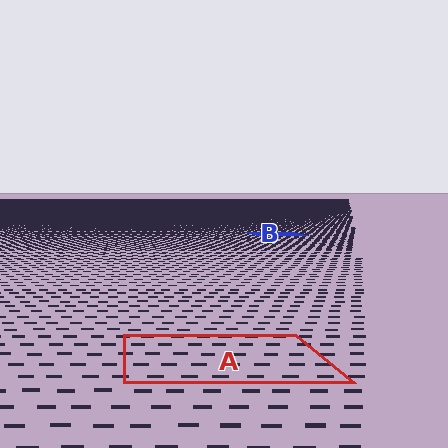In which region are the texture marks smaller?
The texture marks are smaller in region B, because it is farther away.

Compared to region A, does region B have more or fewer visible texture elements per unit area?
Region B has more texture elements per unit area — they are packed more densely because it is farther away.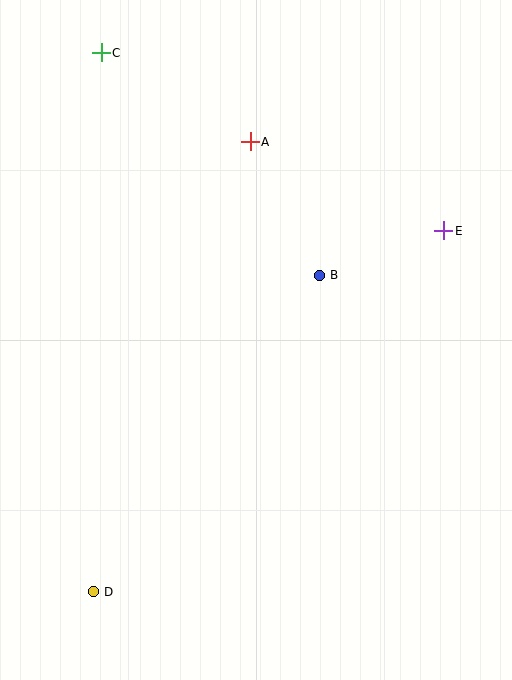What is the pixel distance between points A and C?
The distance between A and C is 173 pixels.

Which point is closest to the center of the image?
Point B at (319, 275) is closest to the center.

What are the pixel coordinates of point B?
Point B is at (319, 275).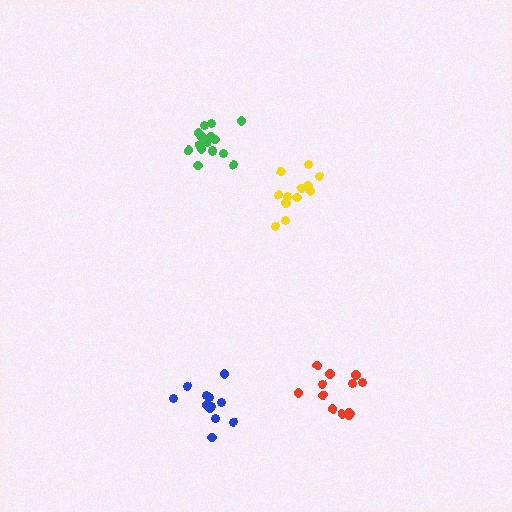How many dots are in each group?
Group 1: 12 dots, Group 2: 12 dots, Group 3: 16 dots, Group 4: 12 dots (52 total).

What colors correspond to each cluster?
The clusters are colored: yellow, blue, green, red.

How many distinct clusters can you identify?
There are 4 distinct clusters.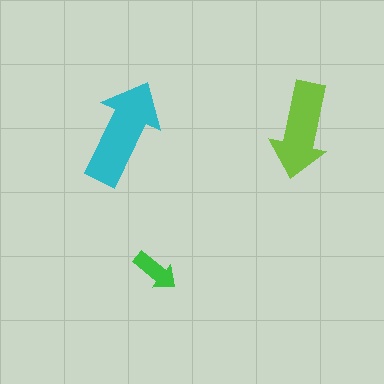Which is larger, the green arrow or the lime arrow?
The lime one.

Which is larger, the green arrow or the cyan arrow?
The cyan one.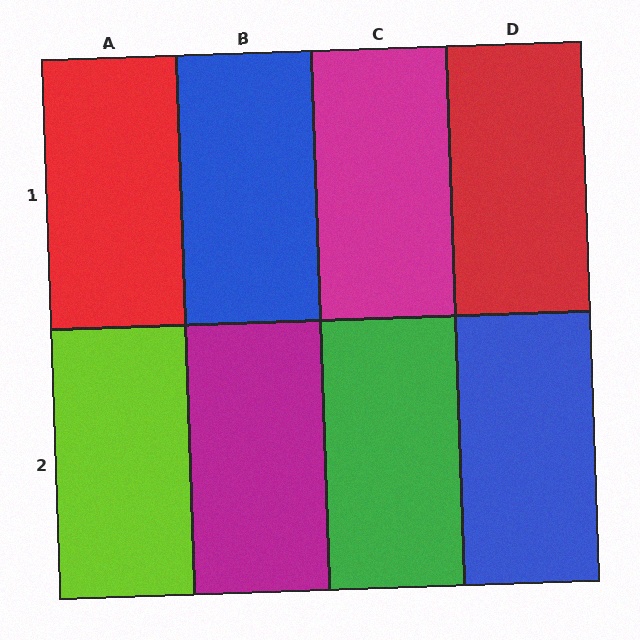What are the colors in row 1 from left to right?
Red, blue, magenta, red.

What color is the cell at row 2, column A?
Lime.